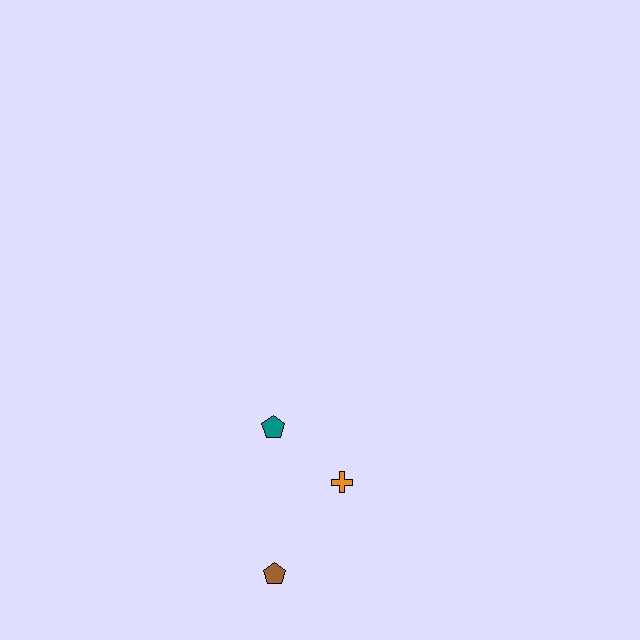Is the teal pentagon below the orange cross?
No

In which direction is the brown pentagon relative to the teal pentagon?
The brown pentagon is below the teal pentagon.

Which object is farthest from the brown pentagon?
The teal pentagon is farthest from the brown pentagon.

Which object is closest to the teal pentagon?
The orange cross is closest to the teal pentagon.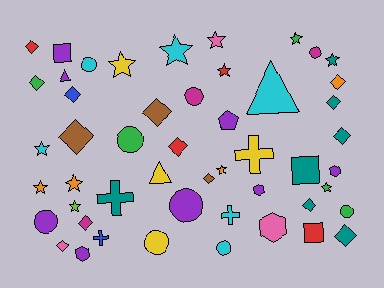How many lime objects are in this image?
There is 1 lime object.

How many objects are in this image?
There are 50 objects.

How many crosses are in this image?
There are 4 crosses.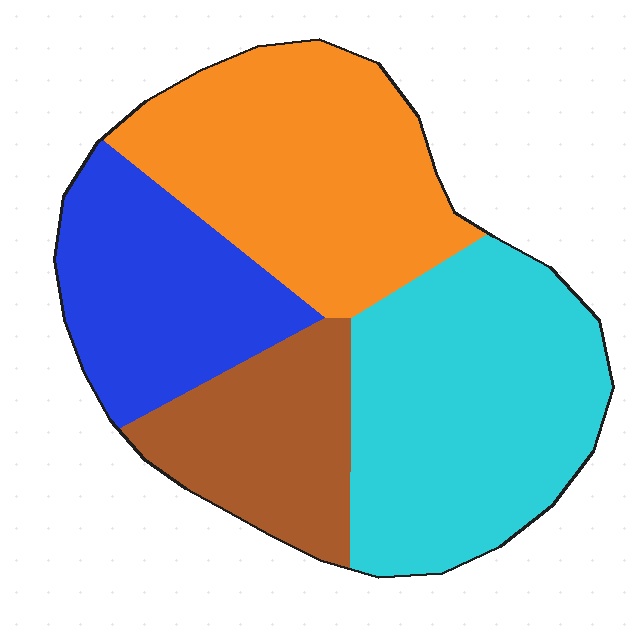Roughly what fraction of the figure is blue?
Blue takes up about one fifth (1/5) of the figure.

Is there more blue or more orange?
Orange.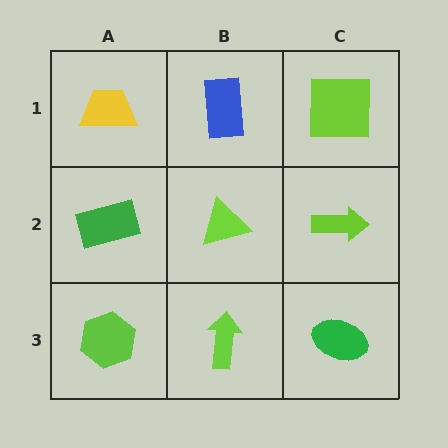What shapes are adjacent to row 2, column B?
A blue rectangle (row 1, column B), a lime arrow (row 3, column B), a green rectangle (row 2, column A), a lime arrow (row 2, column C).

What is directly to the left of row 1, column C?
A blue rectangle.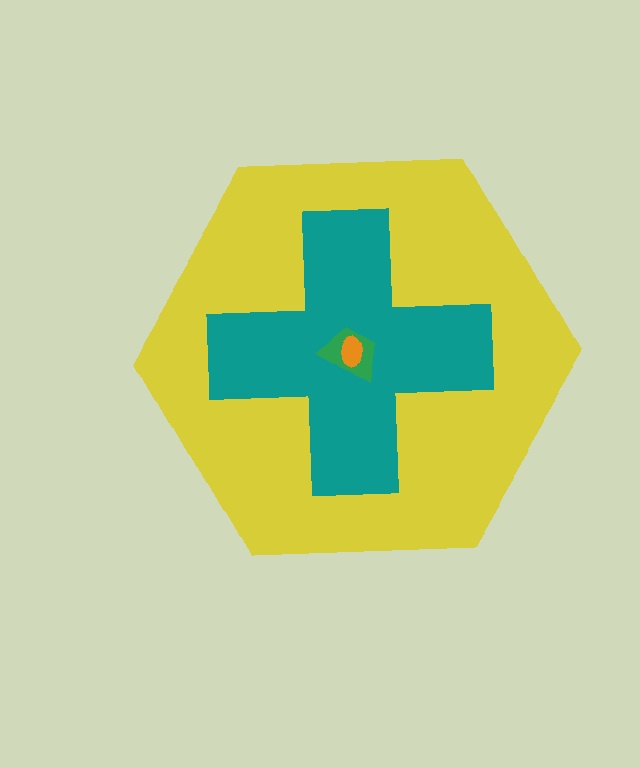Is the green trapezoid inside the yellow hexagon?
Yes.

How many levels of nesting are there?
4.